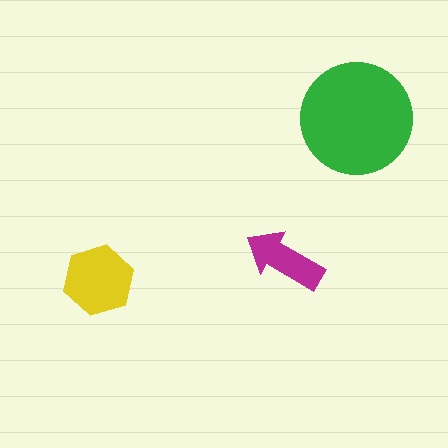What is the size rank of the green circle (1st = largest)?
1st.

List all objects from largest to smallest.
The green circle, the yellow hexagon, the magenta arrow.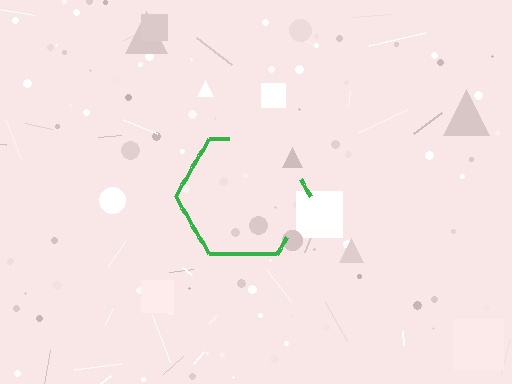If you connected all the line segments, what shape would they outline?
They would outline a hexagon.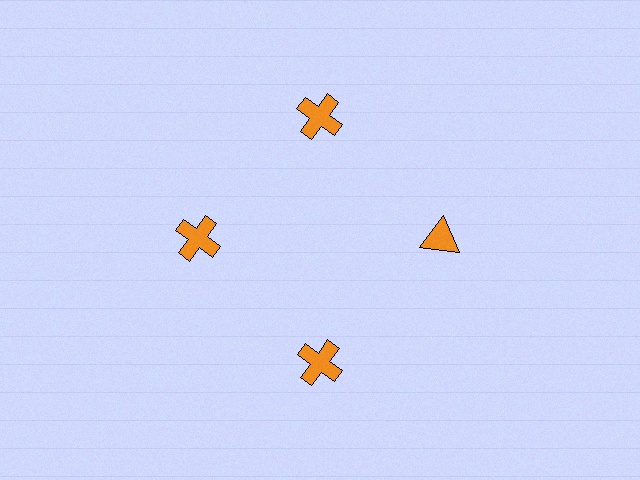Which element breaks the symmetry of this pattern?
The orange triangle at roughly the 3 o'clock position breaks the symmetry. All other shapes are orange crosses.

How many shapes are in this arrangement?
There are 4 shapes arranged in a ring pattern.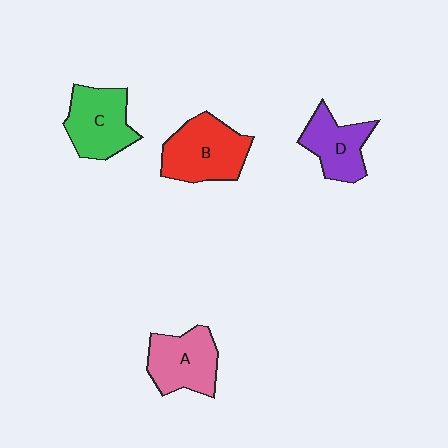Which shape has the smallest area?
Shape D (purple).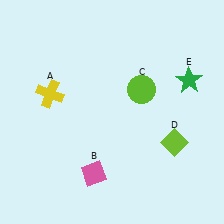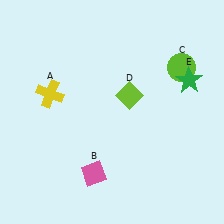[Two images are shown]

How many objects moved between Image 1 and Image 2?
2 objects moved between the two images.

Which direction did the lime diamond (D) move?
The lime diamond (D) moved up.